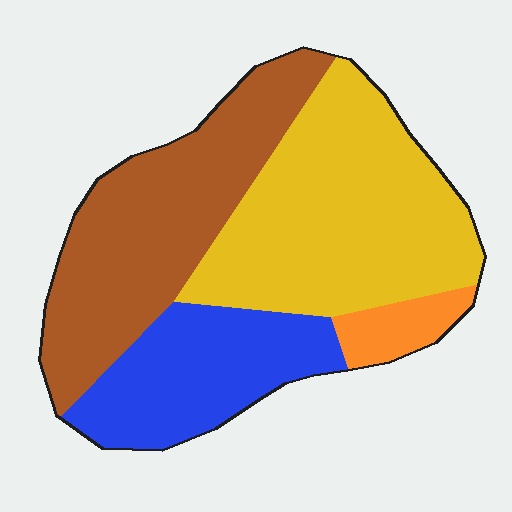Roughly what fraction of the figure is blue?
Blue takes up between a sixth and a third of the figure.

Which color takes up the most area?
Yellow, at roughly 40%.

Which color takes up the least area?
Orange, at roughly 5%.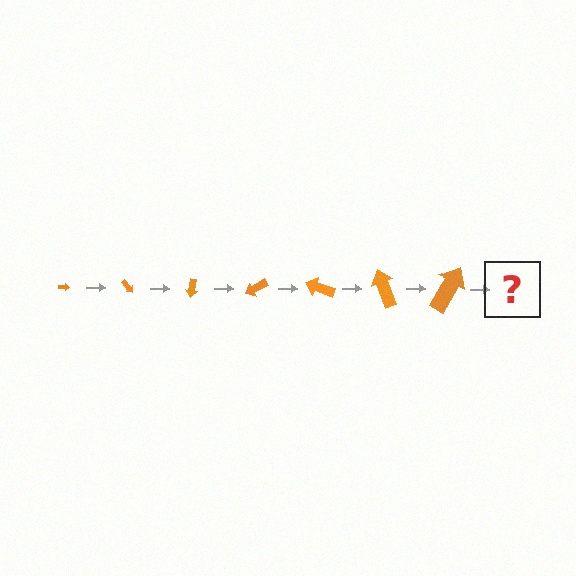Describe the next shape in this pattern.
It should be an arrow, larger than the previous one and rotated 350 degrees from the start.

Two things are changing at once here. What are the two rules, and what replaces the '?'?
The two rules are that the arrow grows larger each step and it rotates 50 degrees each step. The '?' should be an arrow, larger than the previous one and rotated 350 degrees from the start.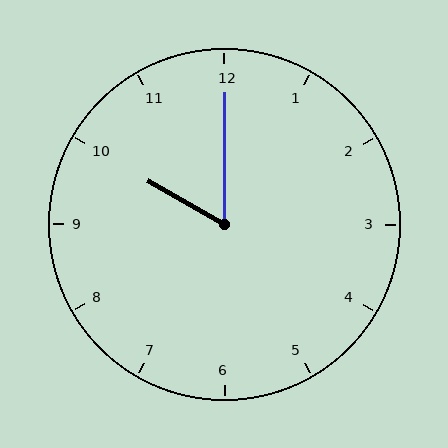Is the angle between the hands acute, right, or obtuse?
It is acute.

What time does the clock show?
10:00.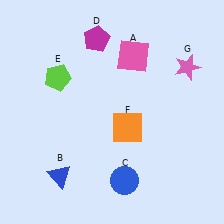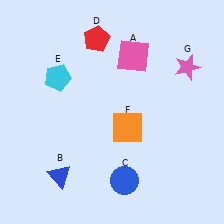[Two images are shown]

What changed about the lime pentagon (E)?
In Image 1, E is lime. In Image 2, it changed to cyan.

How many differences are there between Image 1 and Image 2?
There are 2 differences between the two images.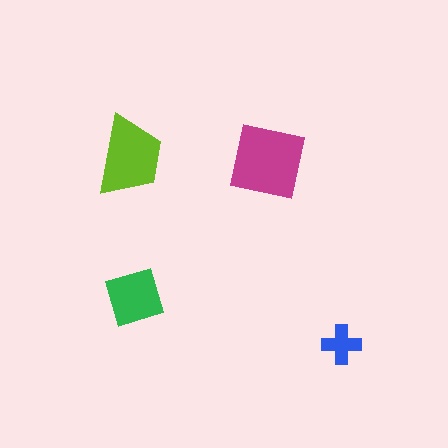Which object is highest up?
The lime trapezoid is topmost.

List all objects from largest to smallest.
The magenta square, the lime trapezoid, the green square, the blue cross.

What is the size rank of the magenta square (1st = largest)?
1st.